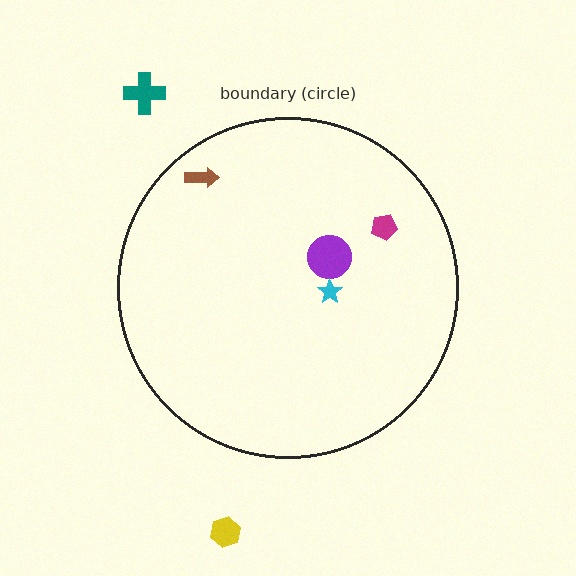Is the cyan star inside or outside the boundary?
Inside.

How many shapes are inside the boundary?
4 inside, 2 outside.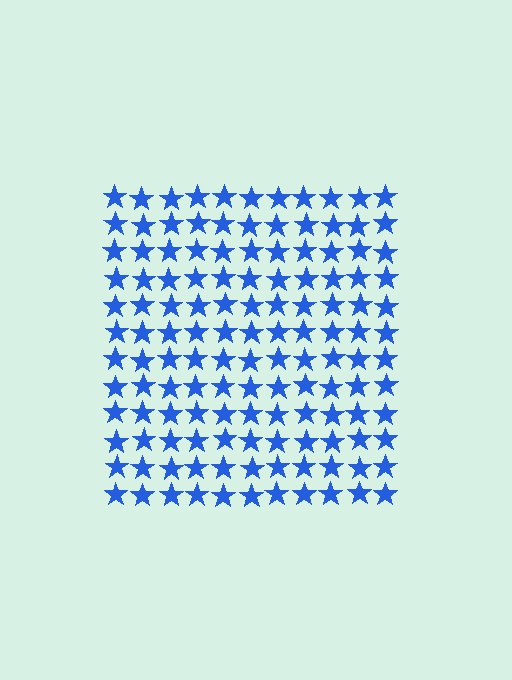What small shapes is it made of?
It is made of small stars.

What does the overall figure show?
The overall figure shows a square.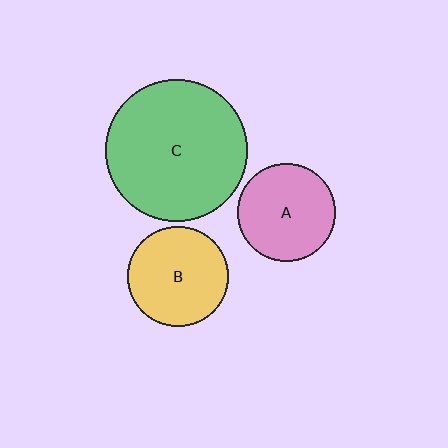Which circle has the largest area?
Circle C (green).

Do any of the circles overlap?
No, none of the circles overlap.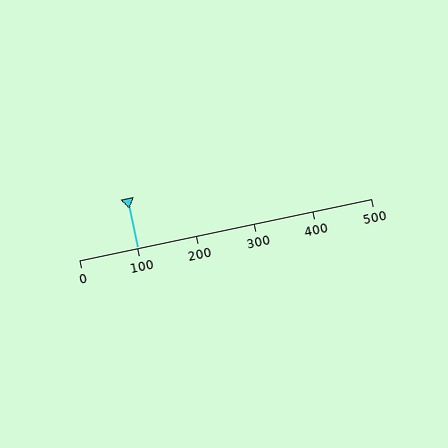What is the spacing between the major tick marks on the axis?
The major ticks are spaced 100 apart.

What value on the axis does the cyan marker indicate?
The marker indicates approximately 100.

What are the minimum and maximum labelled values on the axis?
The axis runs from 0 to 500.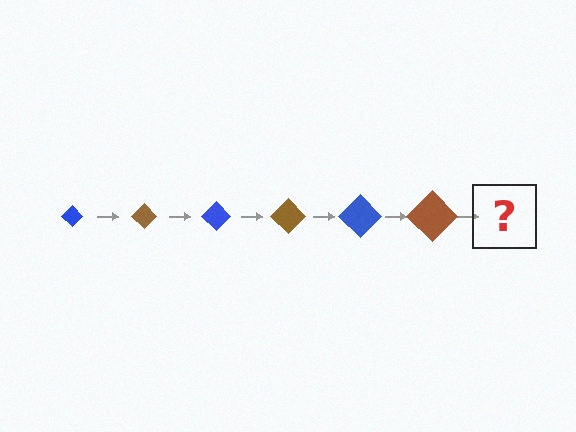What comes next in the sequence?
The next element should be a blue diamond, larger than the previous one.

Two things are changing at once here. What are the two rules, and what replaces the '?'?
The two rules are that the diamond grows larger each step and the color cycles through blue and brown. The '?' should be a blue diamond, larger than the previous one.